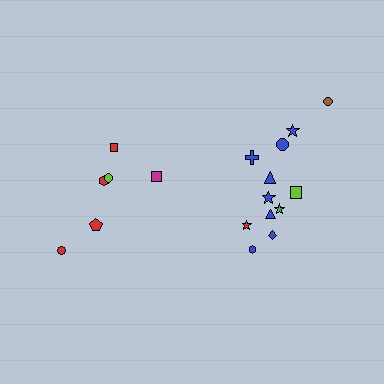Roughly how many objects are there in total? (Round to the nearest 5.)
Roughly 20 objects in total.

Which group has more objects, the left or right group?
The right group.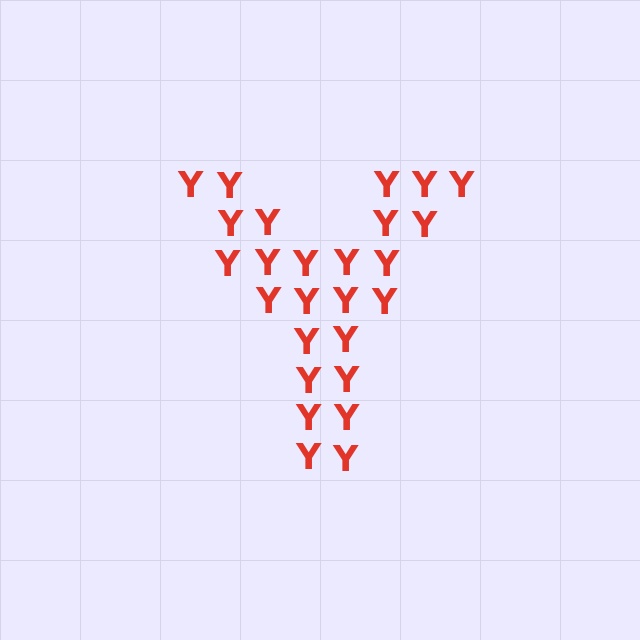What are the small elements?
The small elements are letter Y's.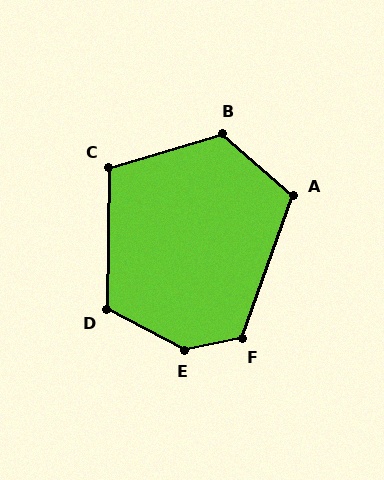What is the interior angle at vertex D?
Approximately 116 degrees (obtuse).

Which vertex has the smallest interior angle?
C, at approximately 108 degrees.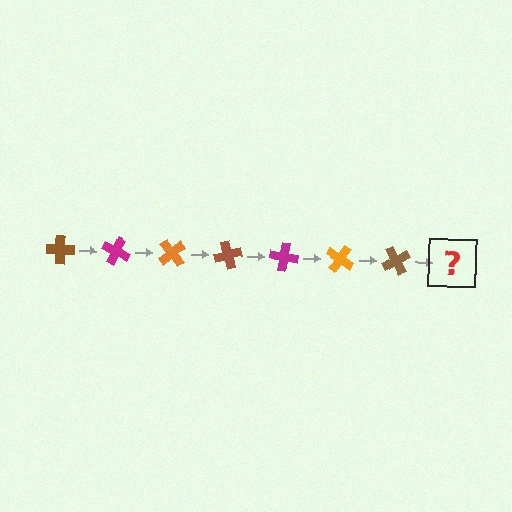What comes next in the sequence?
The next element should be a magenta cross, rotated 175 degrees from the start.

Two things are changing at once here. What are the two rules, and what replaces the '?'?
The two rules are that it rotates 25 degrees each step and the color cycles through brown, magenta, and orange. The '?' should be a magenta cross, rotated 175 degrees from the start.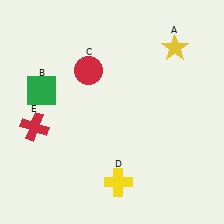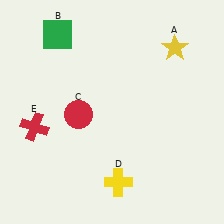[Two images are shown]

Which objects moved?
The objects that moved are: the green square (B), the red circle (C).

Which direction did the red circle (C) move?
The red circle (C) moved down.